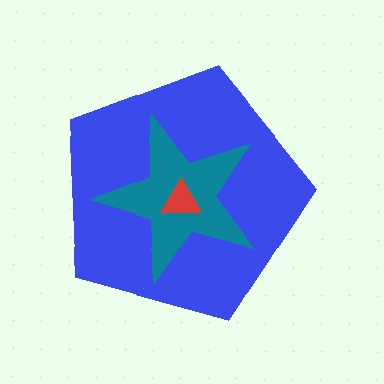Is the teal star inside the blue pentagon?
Yes.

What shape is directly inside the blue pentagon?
The teal star.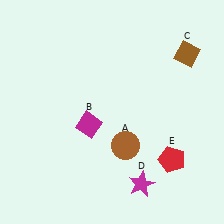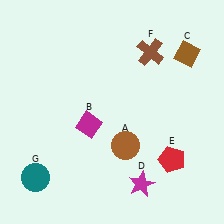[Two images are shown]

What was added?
A brown cross (F), a teal circle (G) were added in Image 2.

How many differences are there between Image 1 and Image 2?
There are 2 differences between the two images.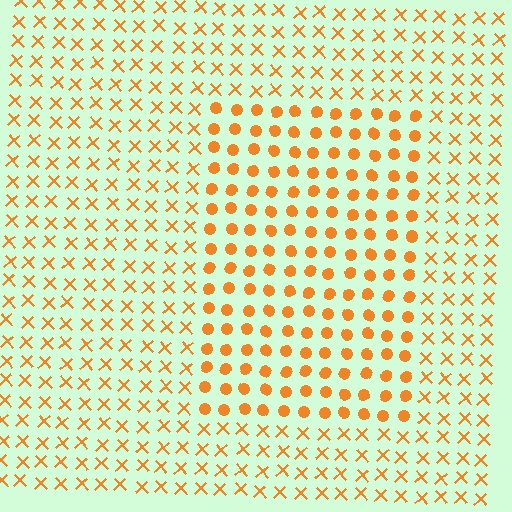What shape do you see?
I see a rectangle.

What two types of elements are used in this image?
The image uses circles inside the rectangle region and X marks outside it.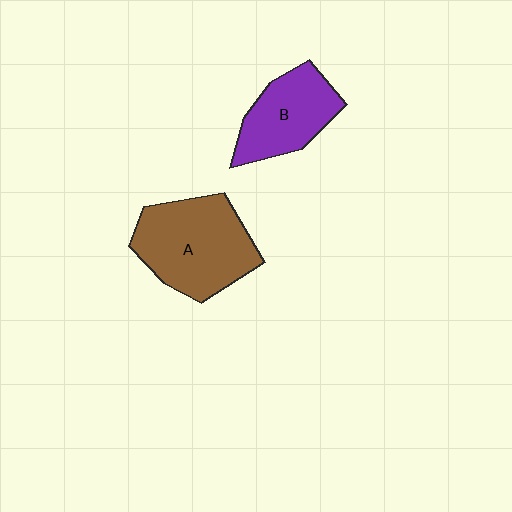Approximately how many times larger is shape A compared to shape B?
Approximately 1.4 times.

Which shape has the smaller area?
Shape B (purple).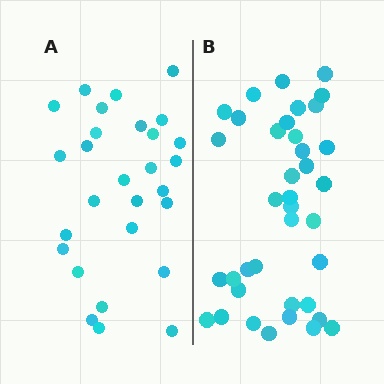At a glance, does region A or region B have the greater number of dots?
Region B (the right region) has more dots.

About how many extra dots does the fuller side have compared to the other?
Region B has roughly 10 or so more dots than region A.